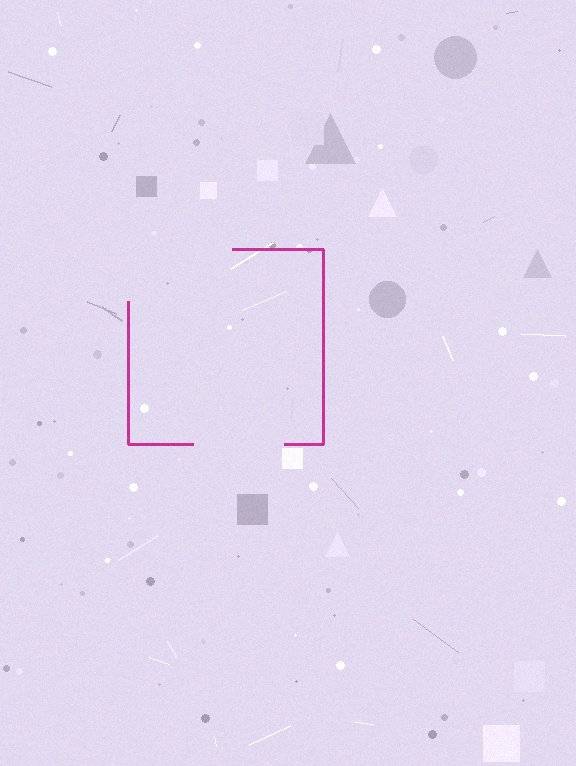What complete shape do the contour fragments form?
The contour fragments form a square.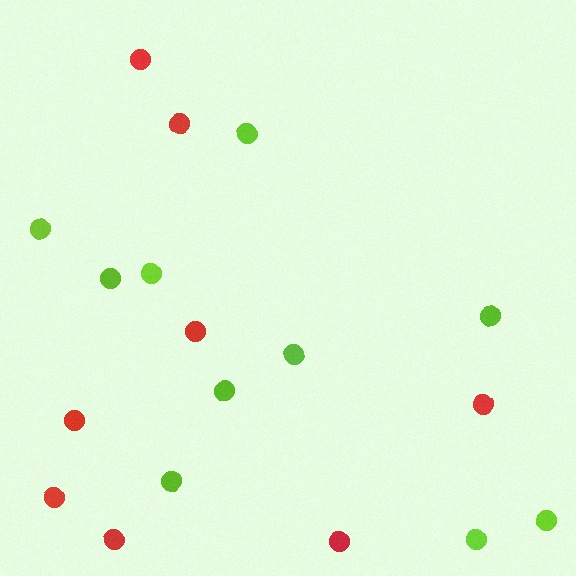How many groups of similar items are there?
There are 2 groups: one group of lime circles (10) and one group of red circles (8).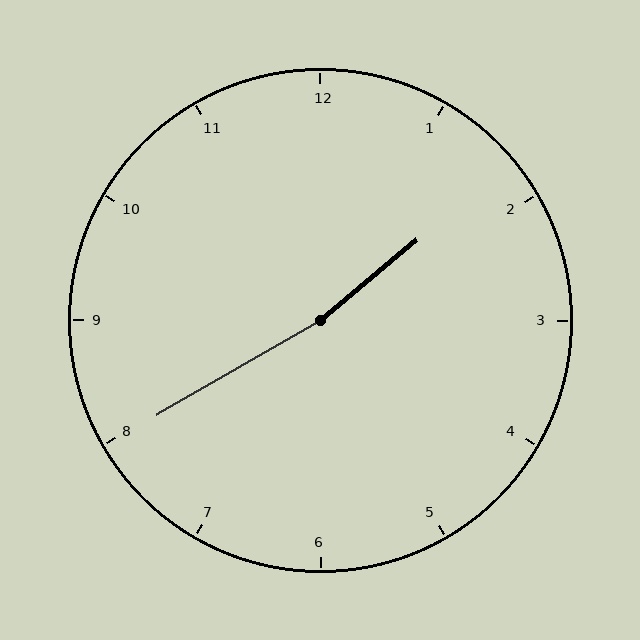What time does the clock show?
1:40.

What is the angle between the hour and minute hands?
Approximately 170 degrees.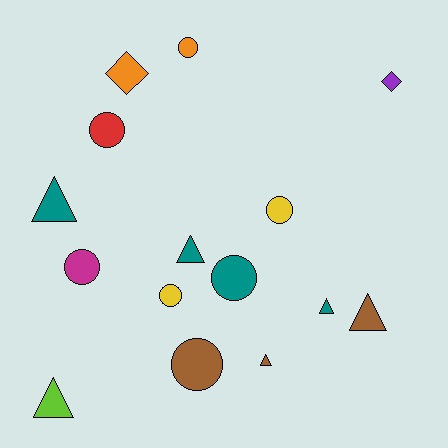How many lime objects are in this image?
There is 1 lime object.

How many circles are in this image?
There are 7 circles.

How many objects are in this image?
There are 15 objects.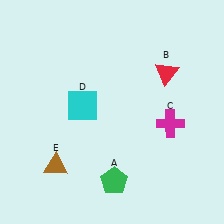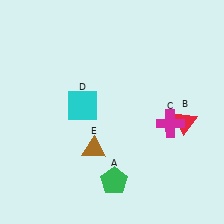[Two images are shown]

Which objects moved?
The objects that moved are: the red triangle (B), the brown triangle (E).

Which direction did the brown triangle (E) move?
The brown triangle (E) moved right.